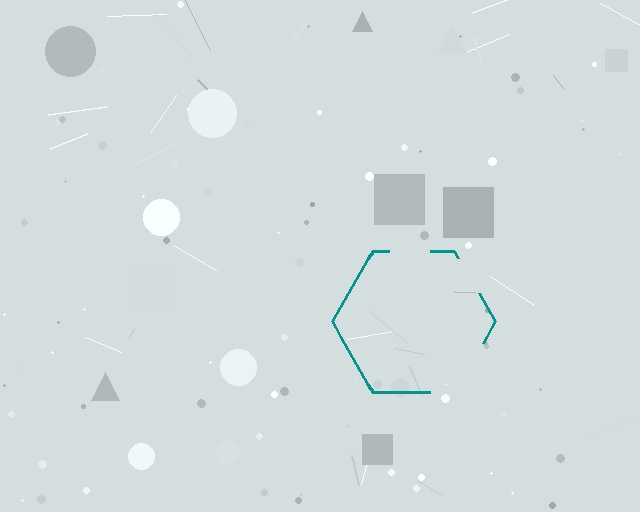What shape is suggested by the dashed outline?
The dashed outline suggests a hexagon.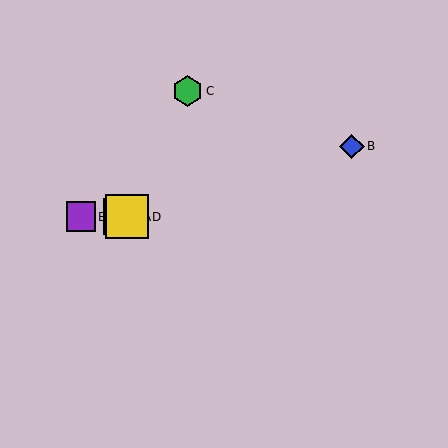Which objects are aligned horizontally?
Objects A, D, E are aligned horizontally.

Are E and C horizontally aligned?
No, E is at y≈217 and C is at y≈91.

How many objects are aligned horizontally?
3 objects (A, D, E) are aligned horizontally.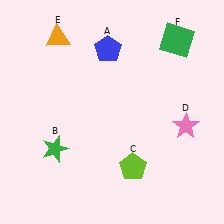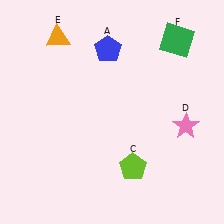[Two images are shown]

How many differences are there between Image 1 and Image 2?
There is 1 difference between the two images.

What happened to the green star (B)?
The green star (B) was removed in Image 2. It was in the bottom-left area of Image 1.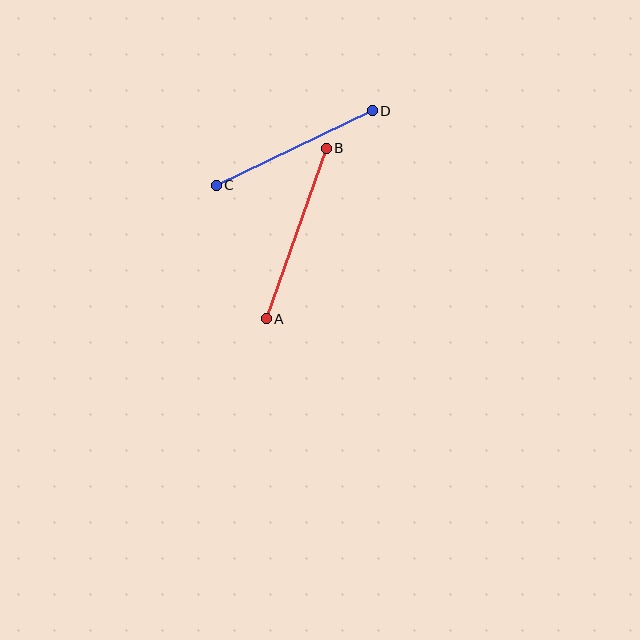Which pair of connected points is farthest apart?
Points A and B are farthest apart.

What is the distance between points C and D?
The distance is approximately 173 pixels.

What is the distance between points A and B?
The distance is approximately 181 pixels.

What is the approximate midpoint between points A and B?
The midpoint is at approximately (296, 234) pixels.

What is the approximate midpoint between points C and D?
The midpoint is at approximately (294, 148) pixels.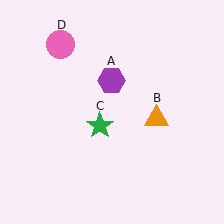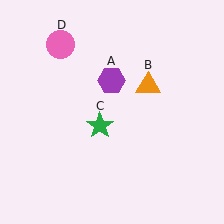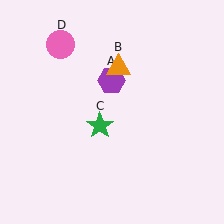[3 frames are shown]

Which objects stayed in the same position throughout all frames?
Purple hexagon (object A) and green star (object C) and pink circle (object D) remained stationary.